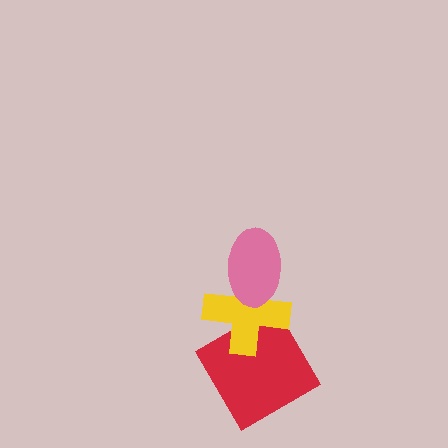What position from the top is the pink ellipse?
The pink ellipse is 1st from the top.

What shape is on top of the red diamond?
The yellow cross is on top of the red diamond.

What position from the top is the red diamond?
The red diamond is 3rd from the top.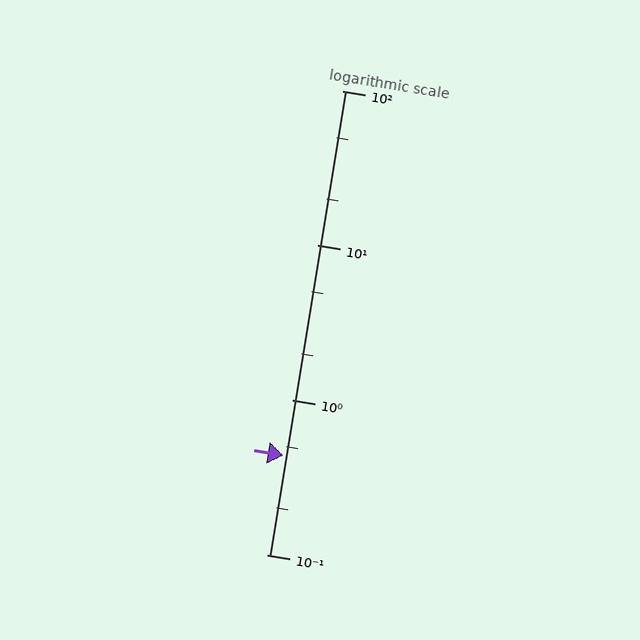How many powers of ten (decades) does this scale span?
The scale spans 3 decades, from 0.1 to 100.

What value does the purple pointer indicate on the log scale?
The pointer indicates approximately 0.44.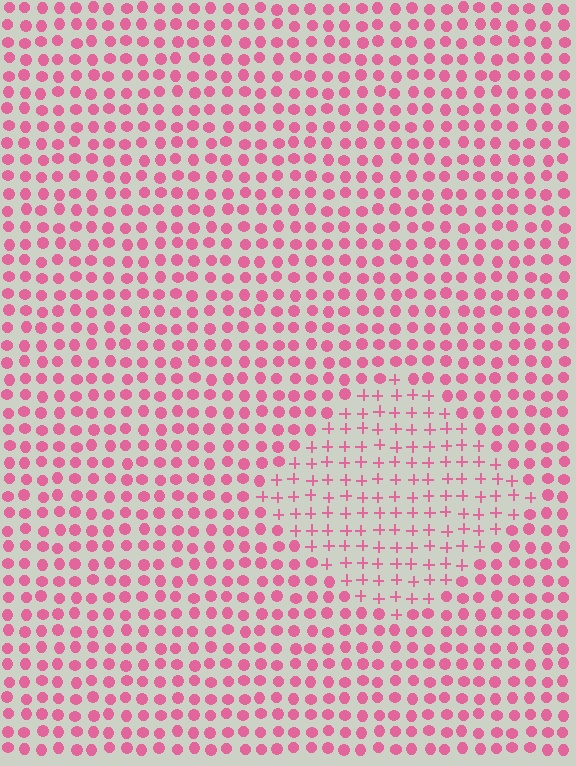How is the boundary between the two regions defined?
The boundary is defined by a change in element shape: plus signs inside vs. circles outside. All elements share the same color and spacing.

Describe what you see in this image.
The image is filled with small pink elements arranged in a uniform grid. A diamond-shaped region contains plus signs, while the surrounding area contains circles. The boundary is defined purely by the change in element shape.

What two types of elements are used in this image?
The image uses plus signs inside the diamond region and circles outside it.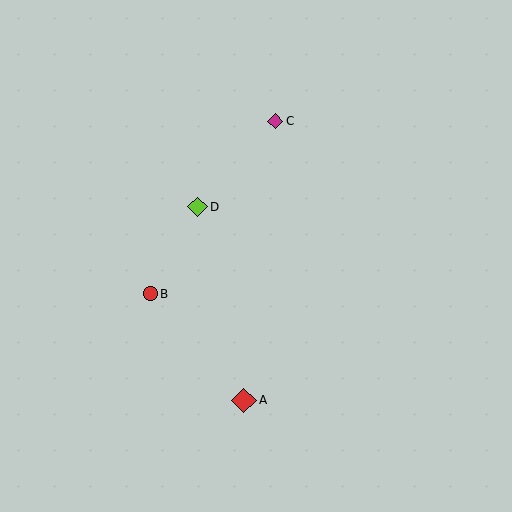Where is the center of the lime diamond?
The center of the lime diamond is at (198, 207).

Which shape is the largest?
The red diamond (labeled A) is the largest.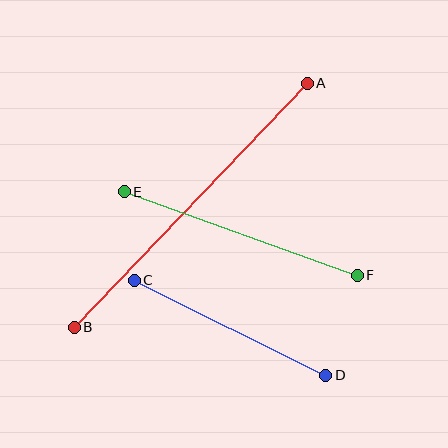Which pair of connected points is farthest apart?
Points A and B are farthest apart.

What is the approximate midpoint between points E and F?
The midpoint is at approximately (241, 233) pixels.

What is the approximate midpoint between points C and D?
The midpoint is at approximately (230, 328) pixels.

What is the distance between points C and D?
The distance is approximately 214 pixels.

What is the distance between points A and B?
The distance is approximately 337 pixels.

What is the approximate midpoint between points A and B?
The midpoint is at approximately (191, 205) pixels.